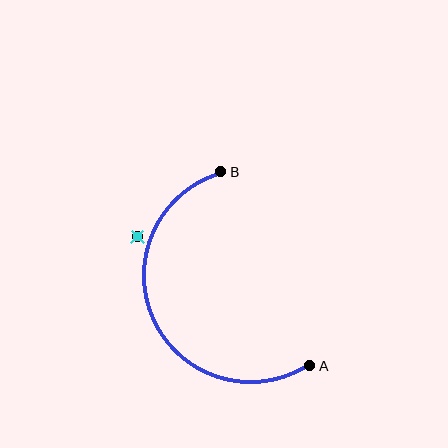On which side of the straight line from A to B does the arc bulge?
The arc bulges to the left of the straight line connecting A and B.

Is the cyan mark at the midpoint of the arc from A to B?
No — the cyan mark does not lie on the arc at all. It sits slightly outside the curve.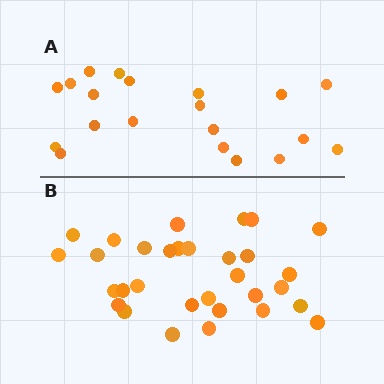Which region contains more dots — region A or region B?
Region B (the bottom region) has more dots.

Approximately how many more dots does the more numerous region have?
Region B has roughly 12 or so more dots than region A.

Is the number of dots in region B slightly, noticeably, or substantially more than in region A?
Region B has substantially more. The ratio is roughly 1.6 to 1.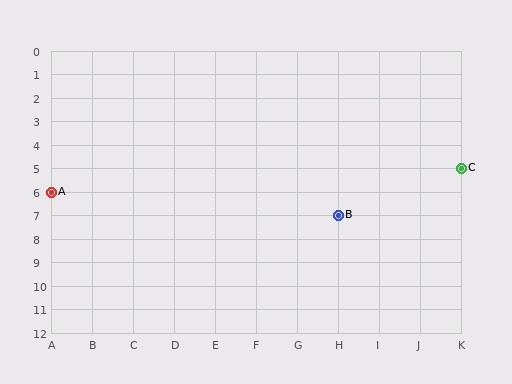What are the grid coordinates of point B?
Point B is at grid coordinates (H, 7).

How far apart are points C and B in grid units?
Points C and B are 3 columns and 2 rows apart (about 3.6 grid units diagonally).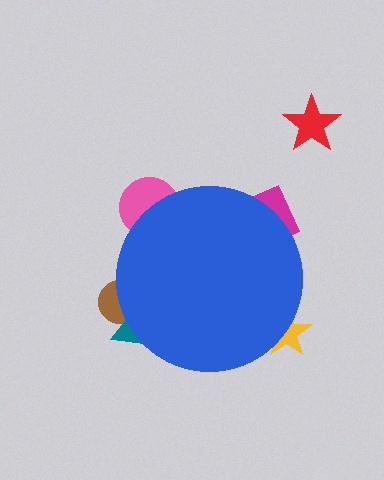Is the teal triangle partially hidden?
Yes, the teal triangle is partially hidden behind the blue circle.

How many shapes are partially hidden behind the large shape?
5 shapes are partially hidden.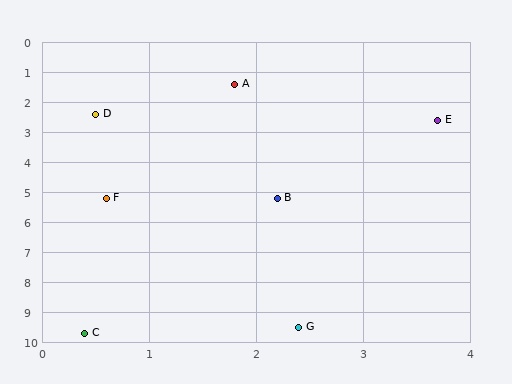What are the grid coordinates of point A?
Point A is at approximately (1.8, 1.4).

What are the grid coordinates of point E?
Point E is at approximately (3.7, 2.6).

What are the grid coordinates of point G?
Point G is at approximately (2.4, 9.5).